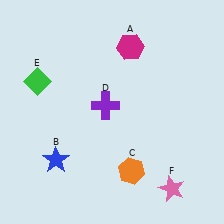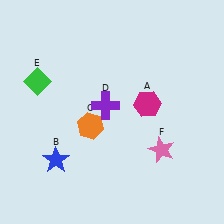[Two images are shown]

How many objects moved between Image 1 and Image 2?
3 objects moved between the two images.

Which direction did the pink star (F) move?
The pink star (F) moved up.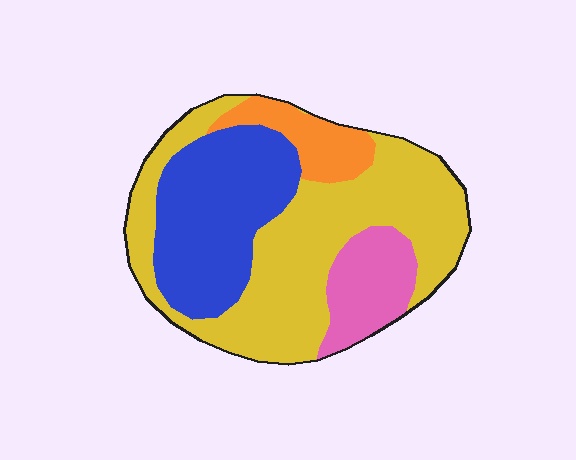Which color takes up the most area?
Yellow, at roughly 50%.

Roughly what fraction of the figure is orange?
Orange covers around 10% of the figure.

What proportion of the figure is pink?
Pink takes up about one eighth (1/8) of the figure.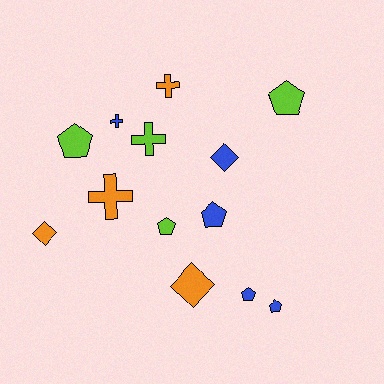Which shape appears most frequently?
Pentagon, with 6 objects.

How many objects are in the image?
There are 13 objects.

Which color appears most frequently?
Blue, with 5 objects.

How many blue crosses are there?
There is 1 blue cross.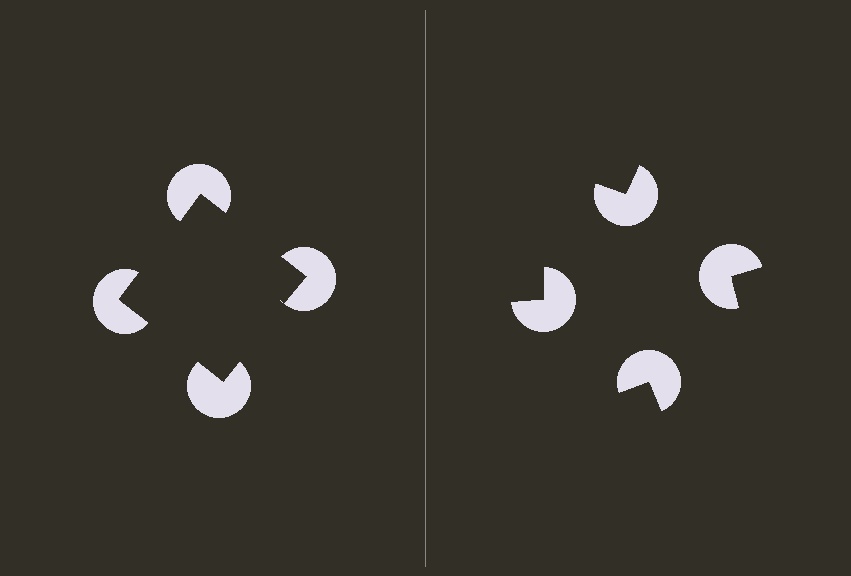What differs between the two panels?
The pac-man discs are positioned identically on both sides; only the wedge orientations differ. On the left they align to a square; on the right they are misaligned.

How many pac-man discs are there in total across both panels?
8 — 4 on each side.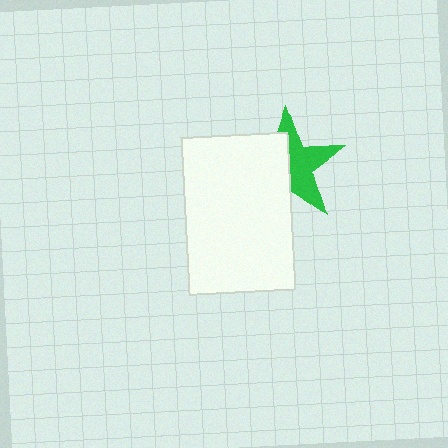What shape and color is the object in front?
The object in front is a white rectangle.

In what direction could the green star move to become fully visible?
The green star could move right. That would shift it out from behind the white rectangle entirely.